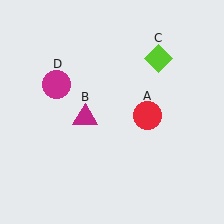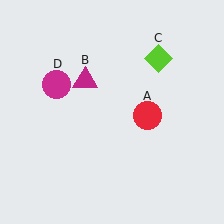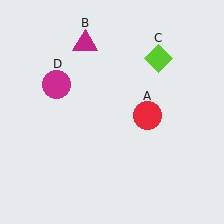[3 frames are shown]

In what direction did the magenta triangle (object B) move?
The magenta triangle (object B) moved up.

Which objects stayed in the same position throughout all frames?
Red circle (object A) and lime diamond (object C) and magenta circle (object D) remained stationary.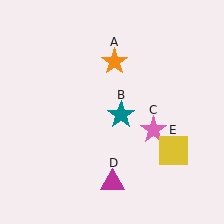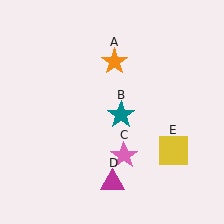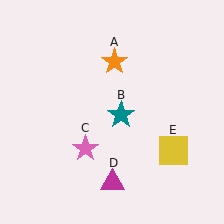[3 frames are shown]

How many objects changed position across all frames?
1 object changed position: pink star (object C).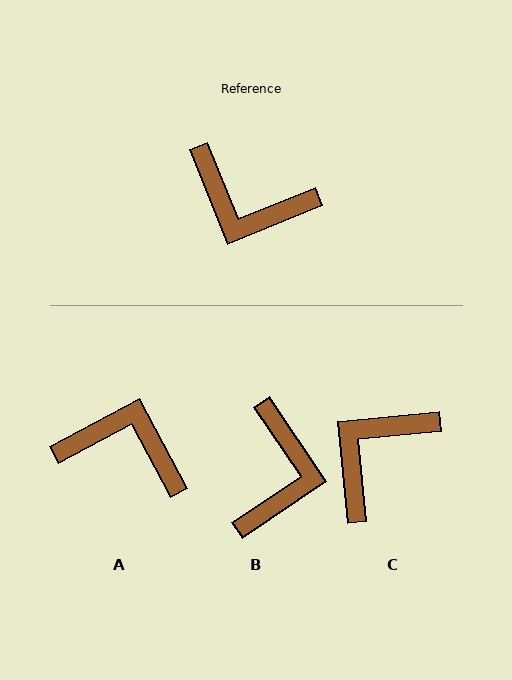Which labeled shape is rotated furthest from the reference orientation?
A, about 174 degrees away.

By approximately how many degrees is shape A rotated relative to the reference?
Approximately 174 degrees clockwise.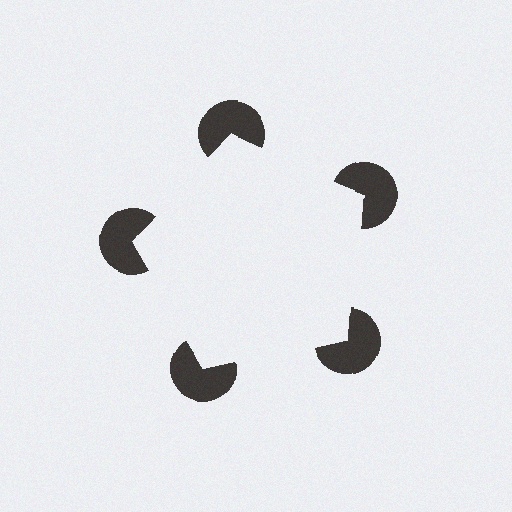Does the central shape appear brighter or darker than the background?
It typically appears slightly brighter than the background, even though no actual brightness change is drawn.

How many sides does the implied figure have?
5 sides.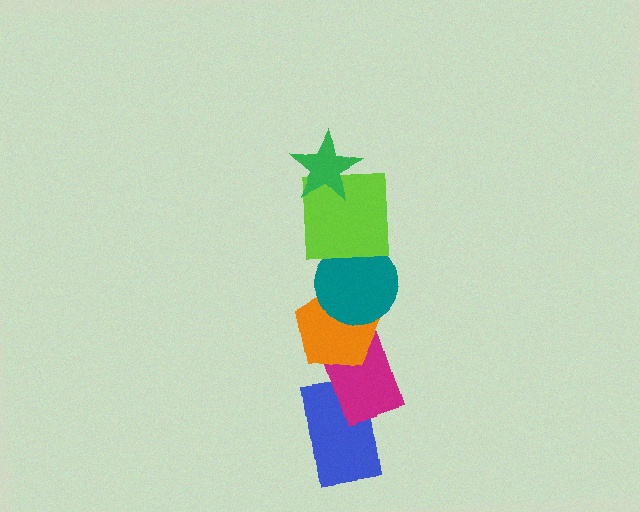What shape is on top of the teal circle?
The lime square is on top of the teal circle.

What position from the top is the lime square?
The lime square is 2nd from the top.